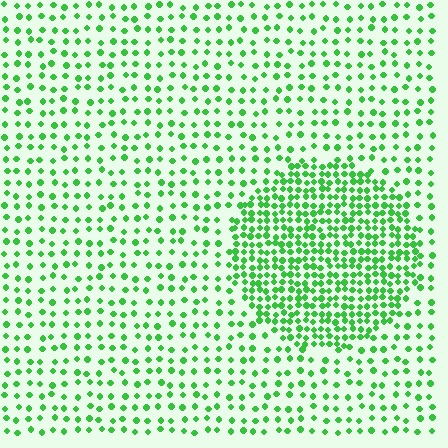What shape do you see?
I see a circle.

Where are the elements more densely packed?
The elements are more densely packed inside the circle boundary.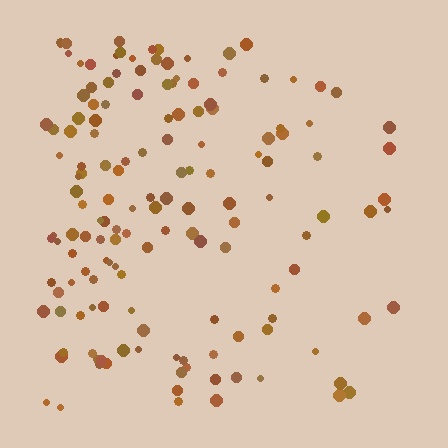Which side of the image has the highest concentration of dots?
The left.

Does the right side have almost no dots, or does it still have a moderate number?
Still a moderate number, just noticeably fewer than the left.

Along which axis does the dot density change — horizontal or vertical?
Horizontal.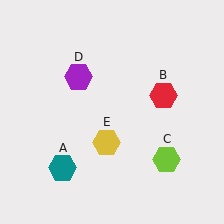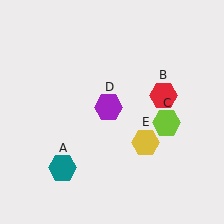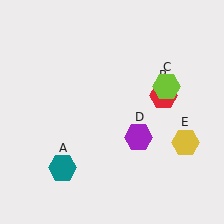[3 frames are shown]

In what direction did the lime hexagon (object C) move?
The lime hexagon (object C) moved up.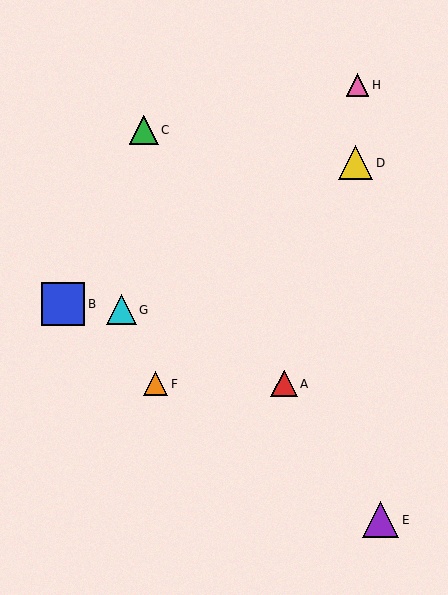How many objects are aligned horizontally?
2 objects (A, F) are aligned horizontally.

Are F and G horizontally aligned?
No, F is at y≈384 and G is at y≈310.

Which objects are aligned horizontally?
Objects A, F are aligned horizontally.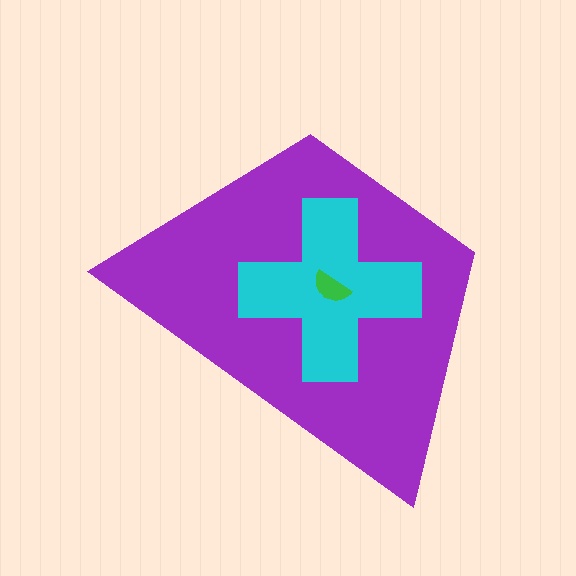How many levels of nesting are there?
3.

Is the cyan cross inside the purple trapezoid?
Yes.